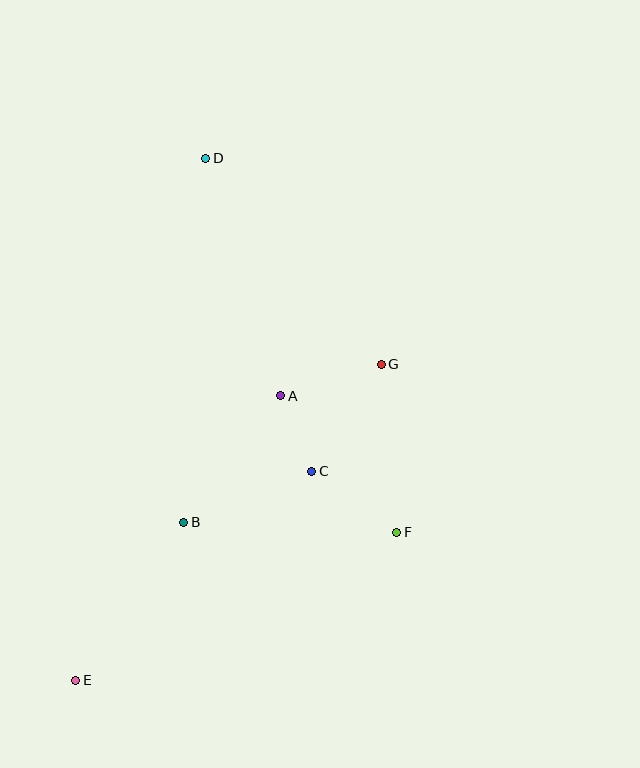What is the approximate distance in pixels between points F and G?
The distance between F and G is approximately 168 pixels.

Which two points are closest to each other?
Points A and C are closest to each other.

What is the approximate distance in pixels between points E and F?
The distance between E and F is approximately 353 pixels.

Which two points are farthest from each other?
Points D and E are farthest from each other.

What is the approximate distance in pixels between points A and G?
The distance between A and G is approximately 105 pixels.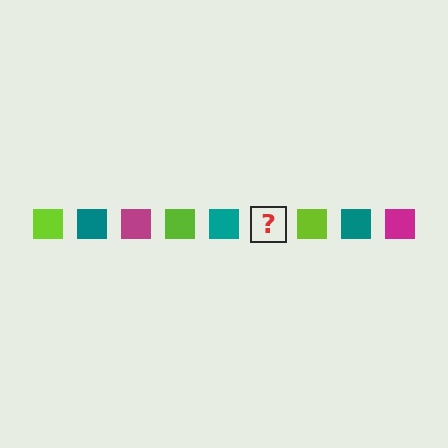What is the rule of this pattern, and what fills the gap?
The rule is that the pattern cycles through lime, teal, magenta squares. The gap should be filled with a magenta square.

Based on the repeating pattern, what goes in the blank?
The blank should be a magenta square.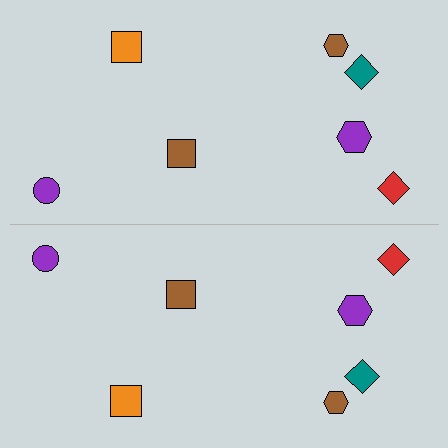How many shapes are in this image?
There are 14 shapes in this image.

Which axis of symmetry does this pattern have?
The pattern has a horizontal axis of symmetry running through the center of the image.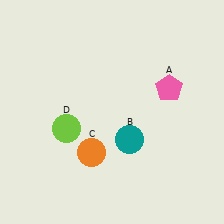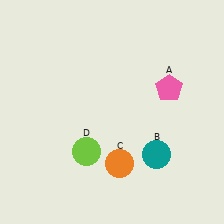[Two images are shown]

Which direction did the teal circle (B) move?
The teal circle (B) moved right.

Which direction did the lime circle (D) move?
The lime circle (D) moved down.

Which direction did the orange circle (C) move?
The orange circle (C) moved right.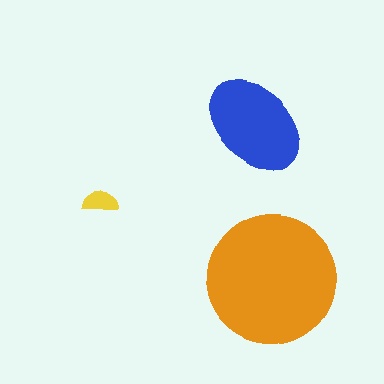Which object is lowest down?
The orange circle is bottommost.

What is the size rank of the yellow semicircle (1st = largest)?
3rd.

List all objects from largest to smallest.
The orange circle, the blue ellipse, the yellow semicircle.